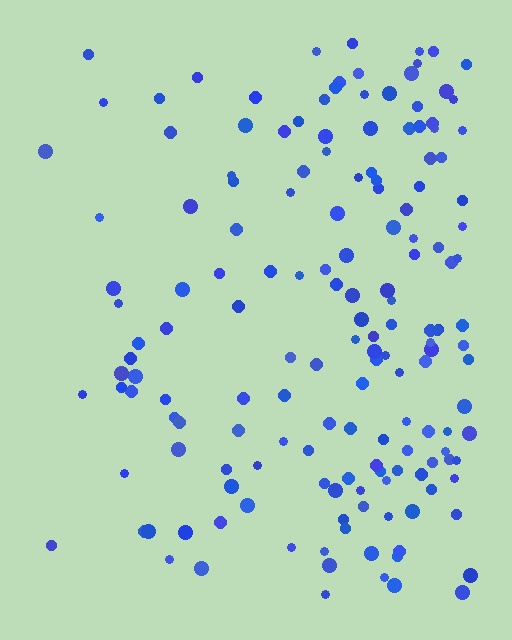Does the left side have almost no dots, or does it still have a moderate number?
Still a moderate number, just noticeably fewer than the right.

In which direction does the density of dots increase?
From left to right, with the right side densest.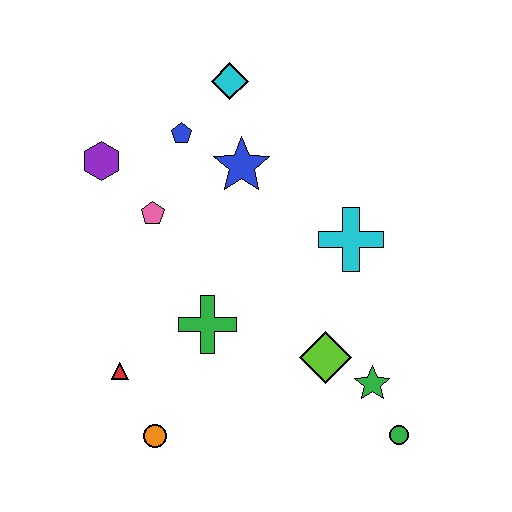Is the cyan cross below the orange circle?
No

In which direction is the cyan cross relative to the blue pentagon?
The cyan cross is to the right of the blue pentagon.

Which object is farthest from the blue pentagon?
The green circle is farthest from the blue pentagon.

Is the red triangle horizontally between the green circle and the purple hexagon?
Yes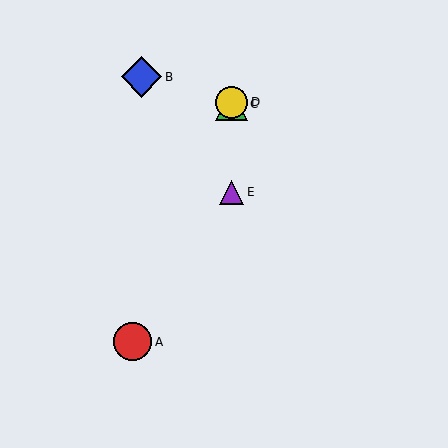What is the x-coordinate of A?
Object A is at x≈133.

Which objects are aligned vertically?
Objects C, D, E are aligned vertically.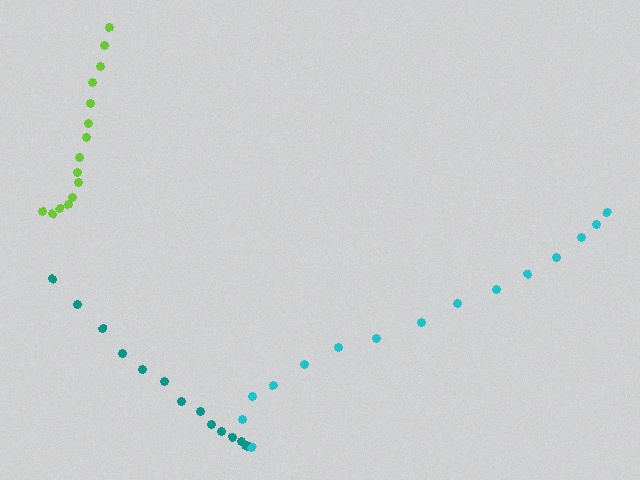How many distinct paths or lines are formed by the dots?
There are 3 distinct paths.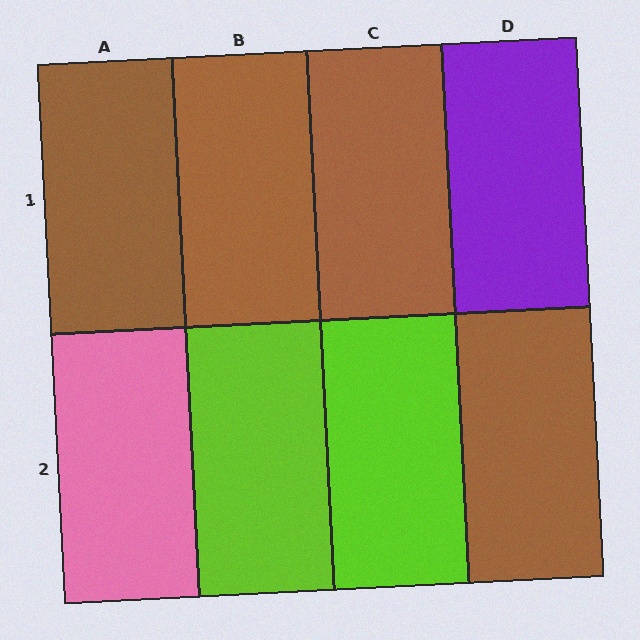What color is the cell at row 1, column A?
Brown.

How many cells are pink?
1 cell is pink.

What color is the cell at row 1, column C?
Brown.